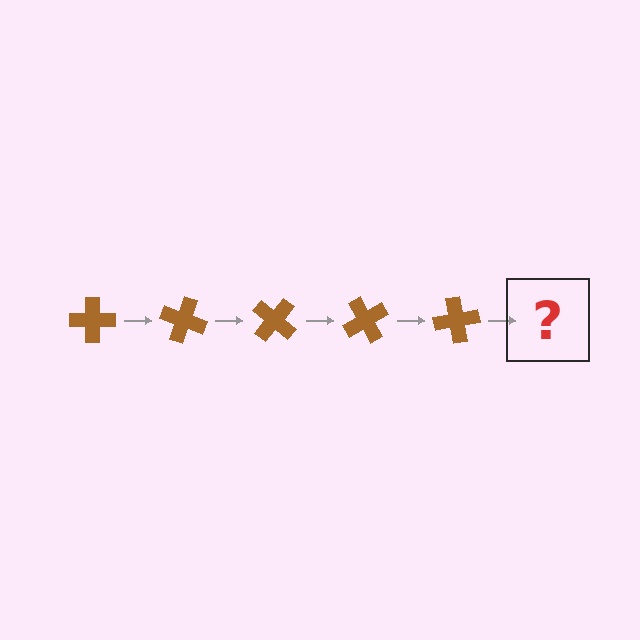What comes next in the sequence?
The next element should be a brown cross rotated 100 degrees.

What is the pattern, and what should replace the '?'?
The pattern is that the cross rotates 20 degrees each step. The '?' should be a brown cross rotated 100 degrees.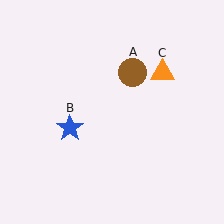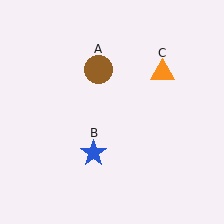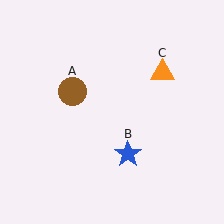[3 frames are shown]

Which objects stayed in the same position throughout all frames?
Orange triangle (object C) remained stationary.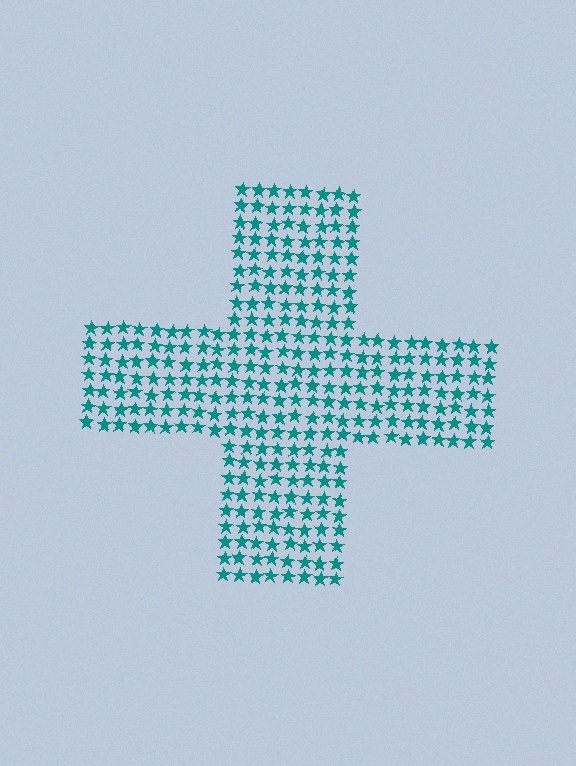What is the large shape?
The large shape is a cross.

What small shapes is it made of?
It is made of small stars.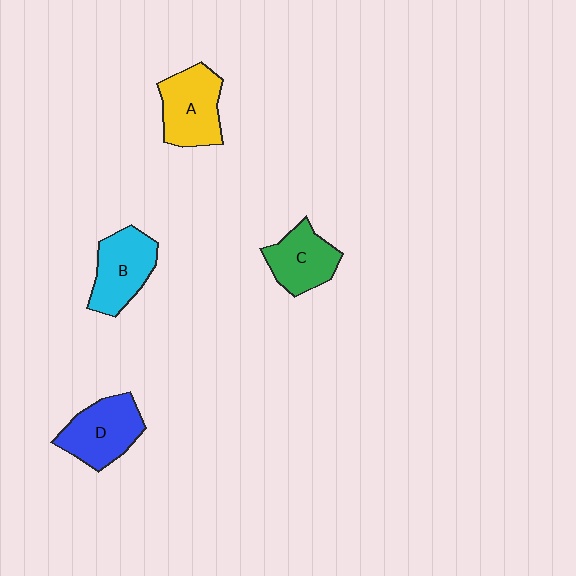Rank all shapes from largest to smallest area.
From largest to smallest: A (yellow), D (blue), B (cyan), C (green).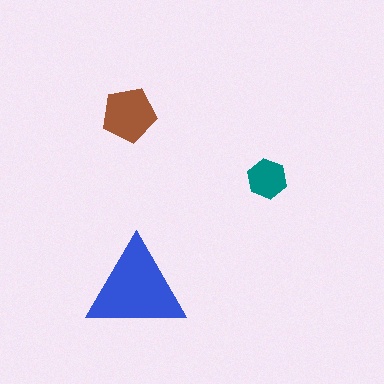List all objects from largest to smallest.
The blue triangle, the brown pentagon, the teal hexagon.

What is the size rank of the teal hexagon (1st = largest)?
3rd.